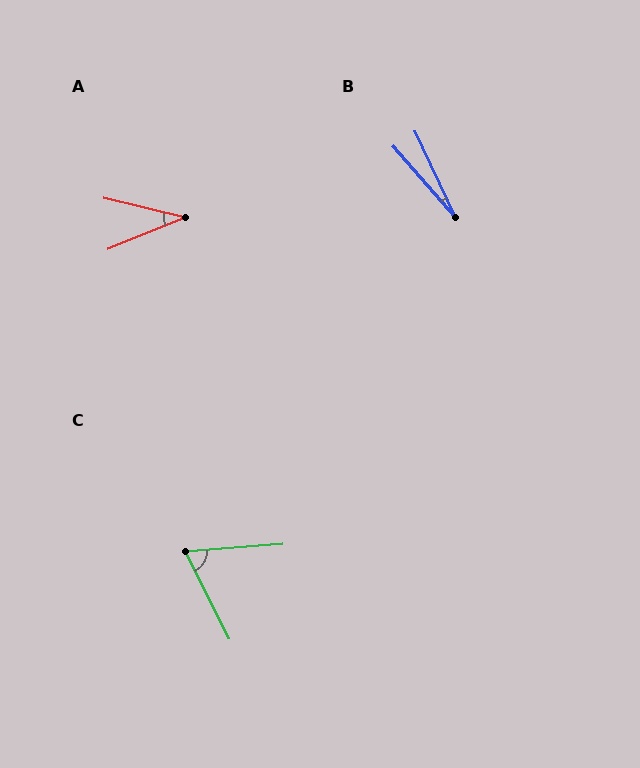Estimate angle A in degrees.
Approximately 35 degrees.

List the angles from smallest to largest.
B (16°), A (35°), C (68°).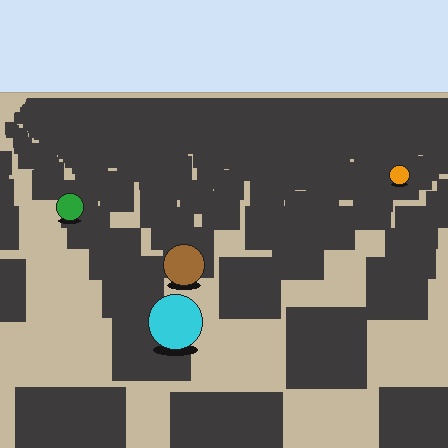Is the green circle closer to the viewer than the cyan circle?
No. The cyan circle is closer — you can tell from the texture gradient: the ground texture is coarser near it.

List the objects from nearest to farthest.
From nearest to farthest: the cyan circle, the brown circle, the green circle, the orange circle.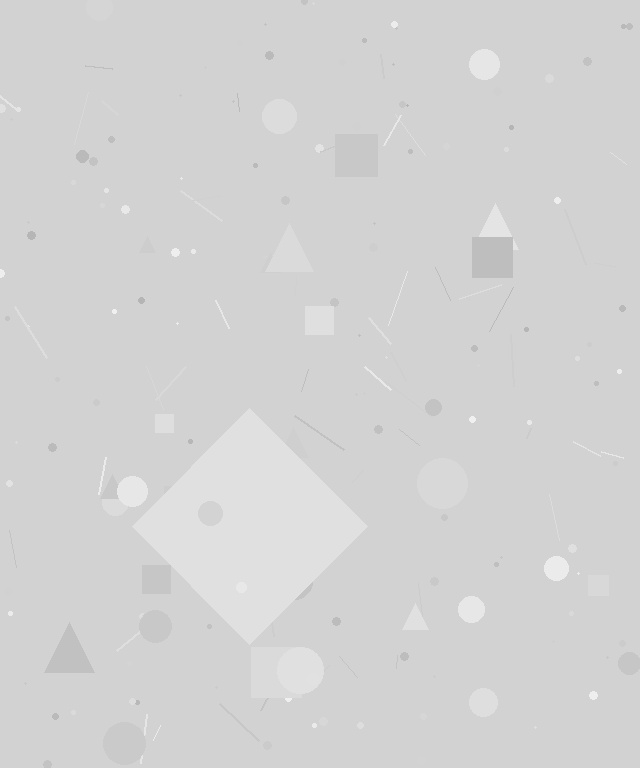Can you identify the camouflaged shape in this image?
The camouflaged shape is a diamond.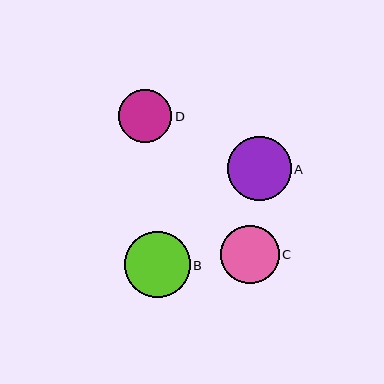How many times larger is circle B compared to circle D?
Circle B is approximately 1.2 times the size of circle D.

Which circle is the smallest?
Circle D is the smallest with a size of approximately 53 pixels.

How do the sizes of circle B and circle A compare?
Circle B and circle A are approximately the same size.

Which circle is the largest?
Circle B is the largest with a size of approximately 66 pixels.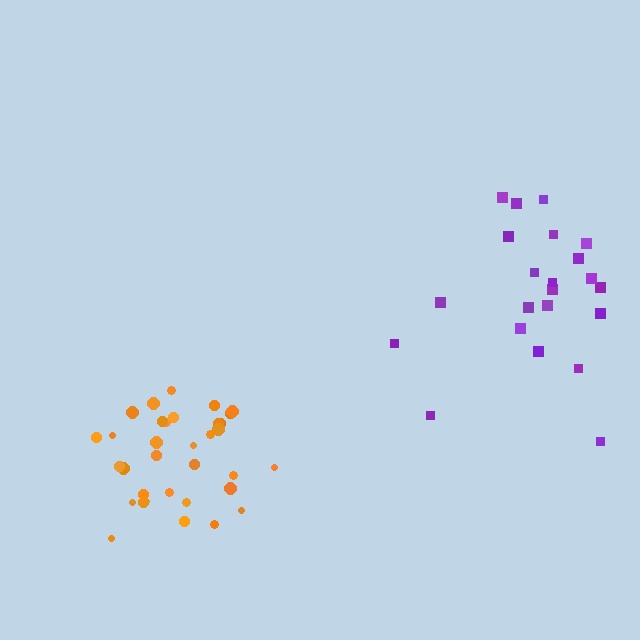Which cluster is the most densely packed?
Orange.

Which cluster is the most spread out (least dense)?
Purple.